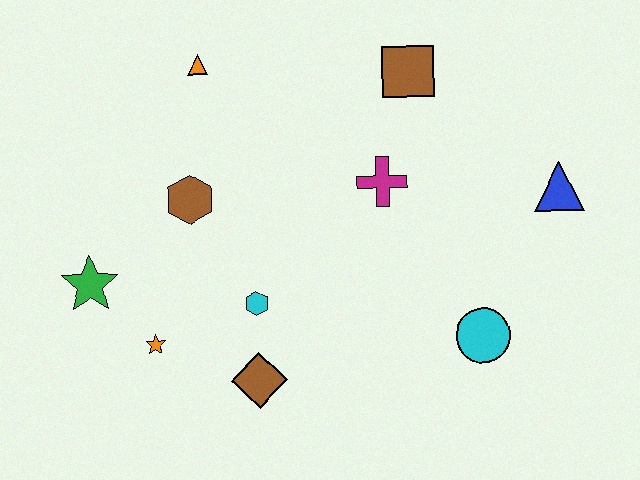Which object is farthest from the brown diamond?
The blue triangle is farthest from the brown diamond.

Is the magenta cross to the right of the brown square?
No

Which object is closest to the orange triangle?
The brown hexagon is closest to the orange triangle.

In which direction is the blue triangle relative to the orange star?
The blue triangle is to the right of the orange star.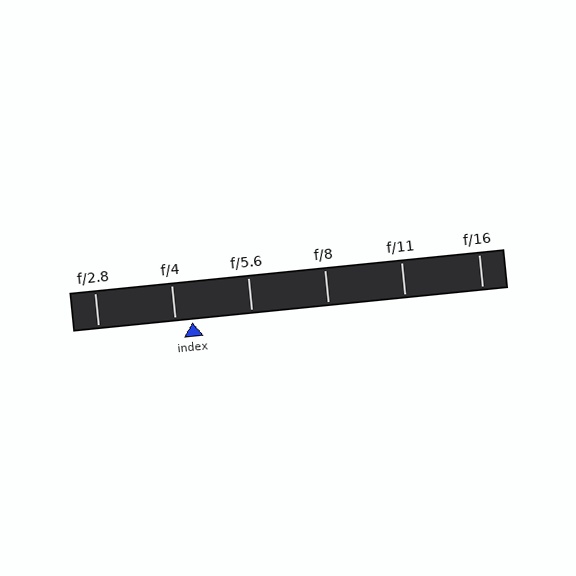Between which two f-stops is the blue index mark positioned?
The index mark is between f/4 and f/5.6.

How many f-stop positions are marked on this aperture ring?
There are 6 f-stop positions marked.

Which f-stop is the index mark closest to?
The index mark is closest to f/4.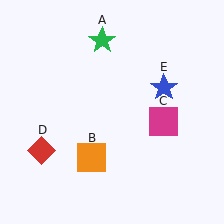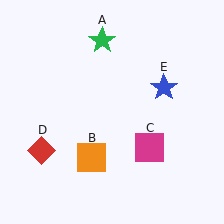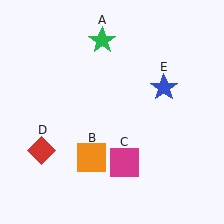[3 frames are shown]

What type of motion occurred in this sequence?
The magenta square (object C) rotated clockwise around the center of the scene.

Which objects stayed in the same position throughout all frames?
Green star (object A) and orange square (object B) and red diamond (object D) and blue star (object E) remained stationary.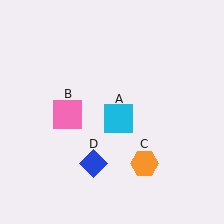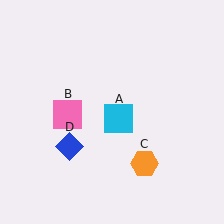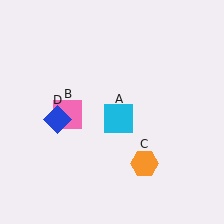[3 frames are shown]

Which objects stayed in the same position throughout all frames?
Cyan square (object A) and pink square (object B) and orange hexagon (object C) remained stationary.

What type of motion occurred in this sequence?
The blue diamond (object D) rotated clockwise around the center of the scene.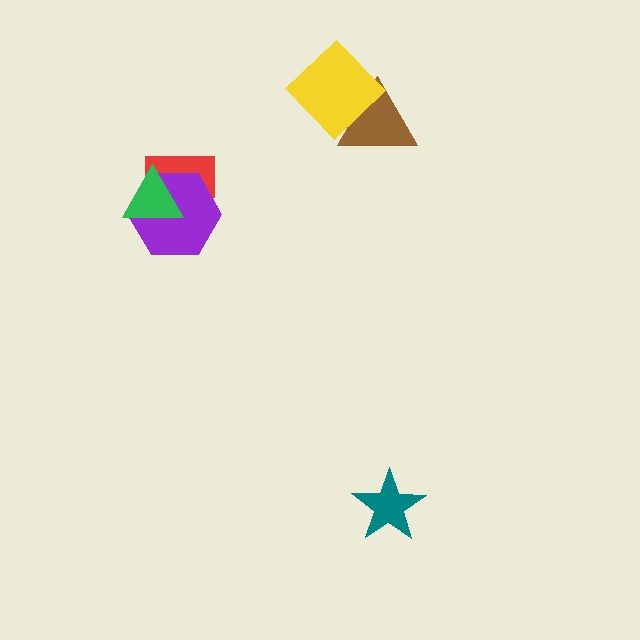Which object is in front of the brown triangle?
The yellow diamond is in front of the brown triangle.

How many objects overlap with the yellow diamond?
1 object overlaps with the yellow diamond.